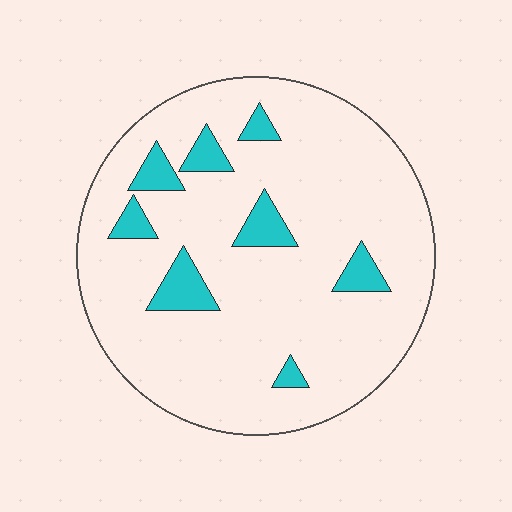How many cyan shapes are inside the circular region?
8.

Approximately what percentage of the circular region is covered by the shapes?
Approximately 10%.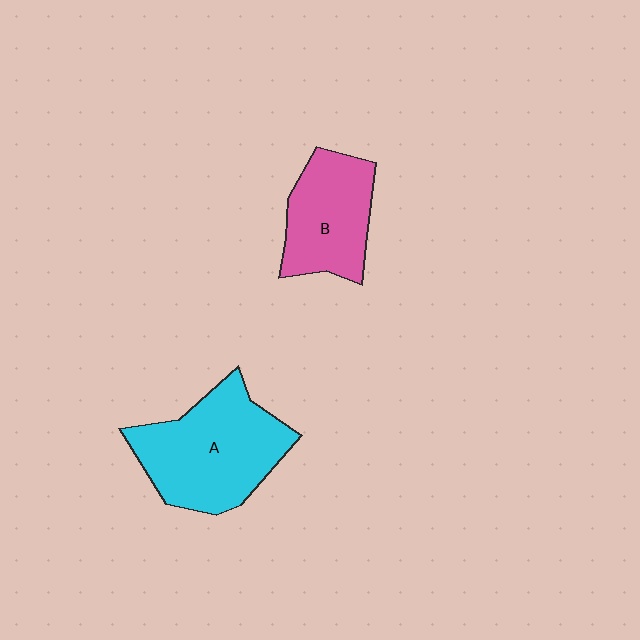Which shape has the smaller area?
Shape B (pink).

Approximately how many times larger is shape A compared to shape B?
Approximately 1.4 times.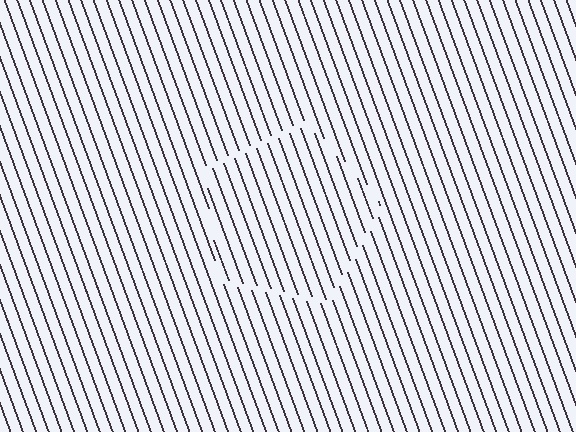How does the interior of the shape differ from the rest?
The interior of the shape contains the same grating, shifted by half a period — the contour is defined by the phase discontinuity where line-ends from the inner and outer gratings abut.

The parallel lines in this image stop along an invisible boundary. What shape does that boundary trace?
An illusory pentagon. The interior of the shape contains the same grating, shifted by half a period — the contour is defined by the phase discontinuity where line-ends from the inner and outer gratings abut.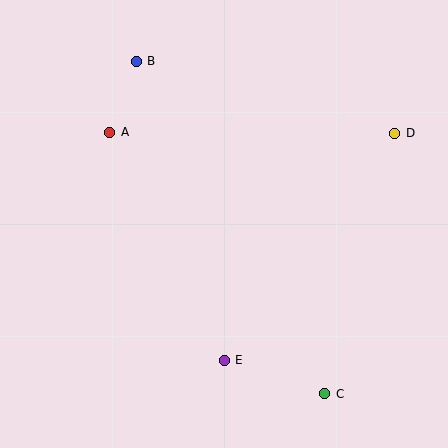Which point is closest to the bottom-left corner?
Point E is closest to the bottom-left corner.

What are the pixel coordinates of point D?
Point D is at (395, 133).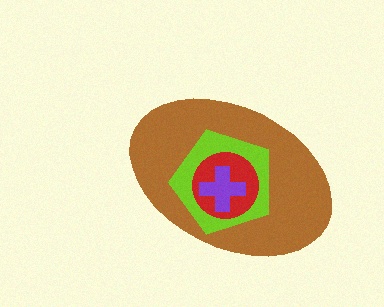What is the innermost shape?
The purple cross.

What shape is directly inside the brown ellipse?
The lime pentagon.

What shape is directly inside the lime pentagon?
The red circle.